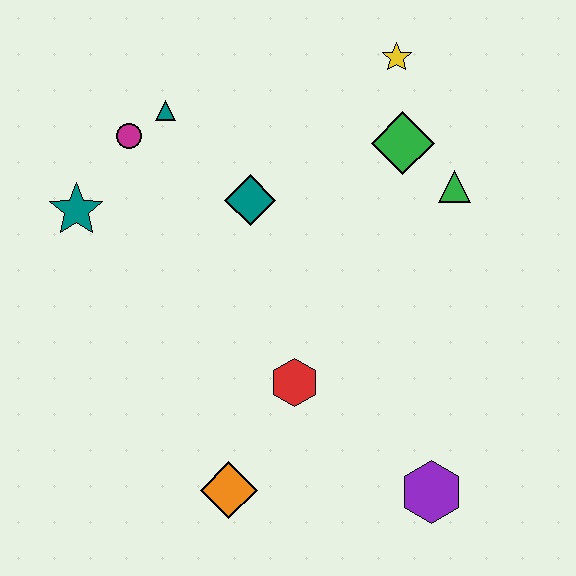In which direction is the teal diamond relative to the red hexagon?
The teal diamond is above the red hexagon.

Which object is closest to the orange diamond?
The red hexagon is closest to the orange diamond.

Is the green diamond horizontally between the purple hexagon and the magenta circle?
Yes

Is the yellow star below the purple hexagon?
No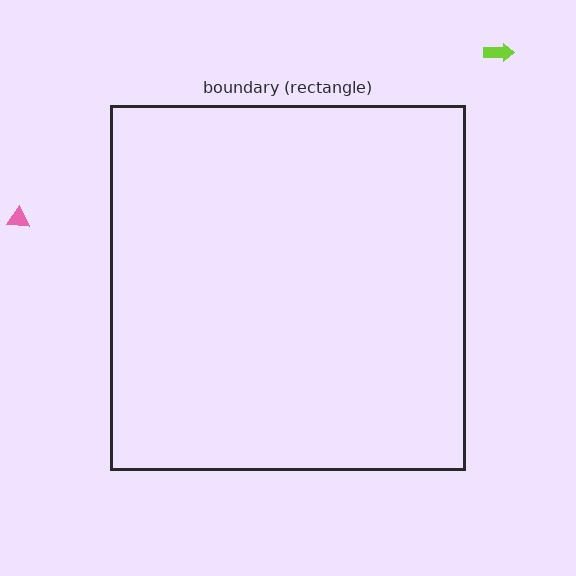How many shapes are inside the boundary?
0 inside, 2 outside.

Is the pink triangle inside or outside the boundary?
Outside.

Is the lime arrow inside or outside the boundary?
Outside.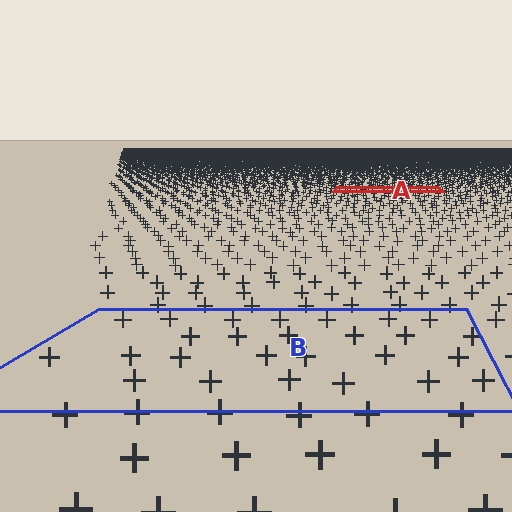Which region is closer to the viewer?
Region B is closer. The texture elements there are larger and more spread out.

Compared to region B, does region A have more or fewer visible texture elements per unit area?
Region A has more texture elements per unit area — they are packed more densely because it is farther away.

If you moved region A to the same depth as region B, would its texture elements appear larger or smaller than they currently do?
They would appear larger. At a closer depth, the same texture elements are projected at a bigger on-screen size.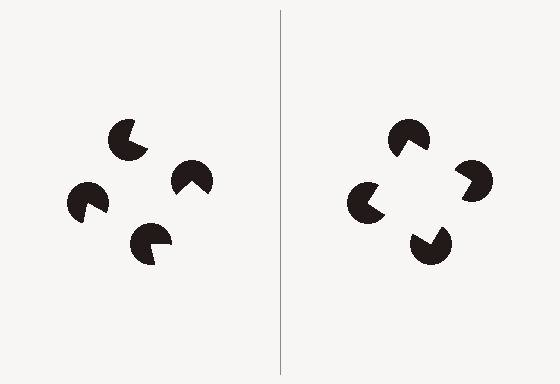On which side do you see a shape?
An illusory square appears on the right side. On the left side the wedge cuts are rotated, so no coherent shape forms.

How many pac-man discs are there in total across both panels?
8 — 4 on each side.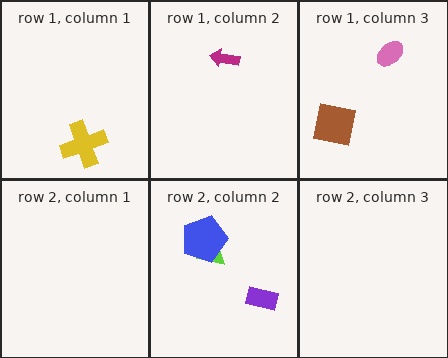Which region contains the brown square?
The row 1, column 3 region.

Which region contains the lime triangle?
The row 2, column 2 region.